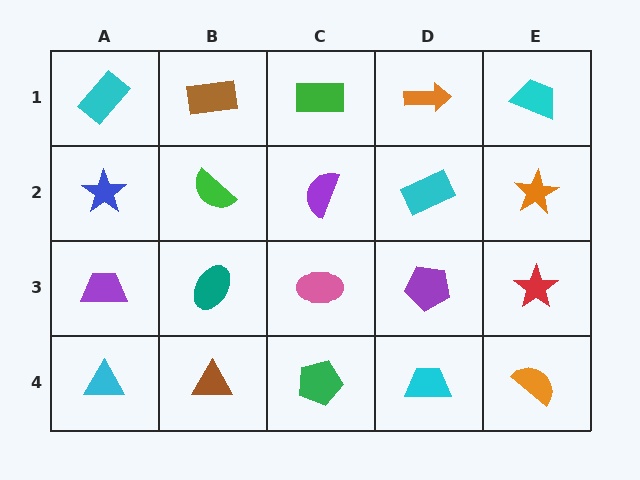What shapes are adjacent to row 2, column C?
A green rectangle (row 1, column C), a pink ellipse (row 3, column C), a green semicircle (row 2, column B), a cyan rectangle (row 2, column D).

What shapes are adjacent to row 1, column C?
A purple semicircle (row 2, column C), a brown rectangle (row 1, column B), an orange arrow (row 1, column D).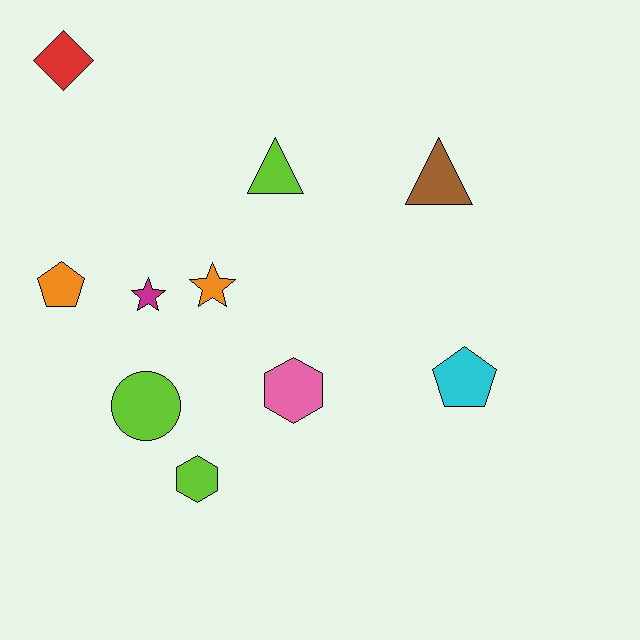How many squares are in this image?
There are no squares.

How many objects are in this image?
There are 10 objects.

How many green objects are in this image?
There are no green objects.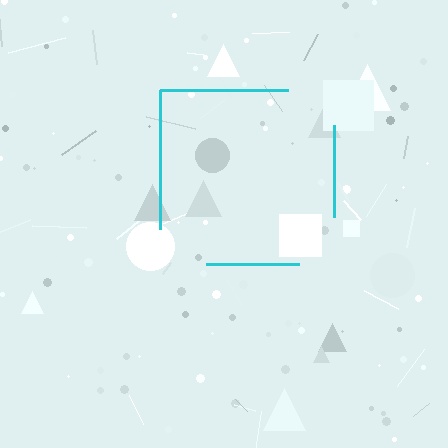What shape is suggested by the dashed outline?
The dashed outline suggests a square.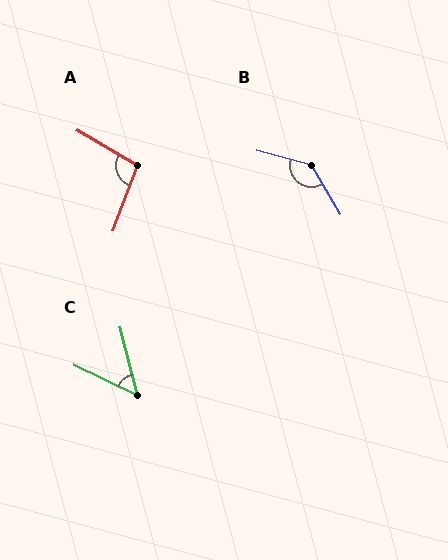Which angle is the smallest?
C, at approximately 50 degrees.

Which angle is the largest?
B, at approximately 135 degrees.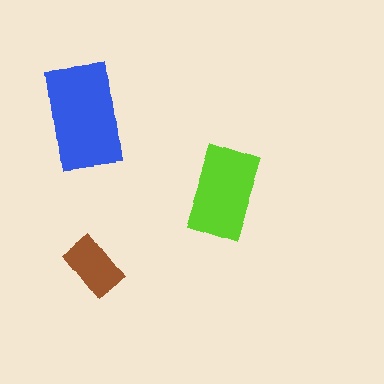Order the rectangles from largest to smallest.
the blue one, the lime one, the brown one.